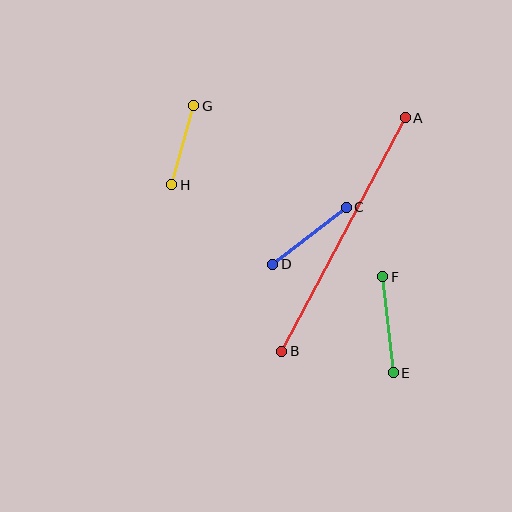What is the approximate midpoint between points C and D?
The midpoint is at approximately (310, 236) pixels.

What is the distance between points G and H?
The distance is approximately 82 pixels.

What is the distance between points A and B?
The distance is approximately 264 pixels.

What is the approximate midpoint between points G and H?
The midpoint is at approximately (183, 145) pixels.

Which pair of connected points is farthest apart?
Points A and B are farthest apart.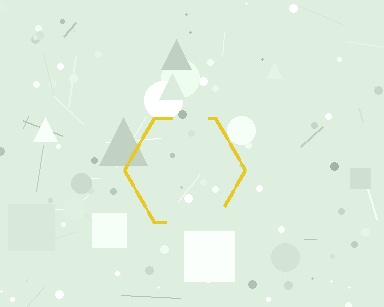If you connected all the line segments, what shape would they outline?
They would outline a hexagon.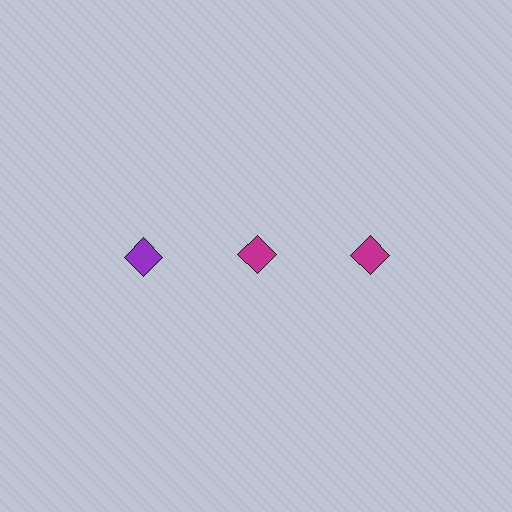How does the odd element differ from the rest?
It has a different color: purple instead of magenta.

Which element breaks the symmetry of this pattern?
The purple diamond in the top row, leftmost column breaks the symmetry. All other shapes are magenta diamonds.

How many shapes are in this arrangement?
There are 3 shapes arranged in a grid pattern.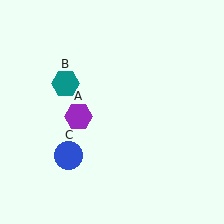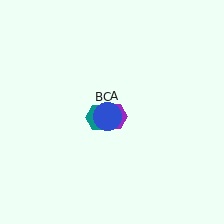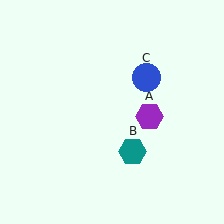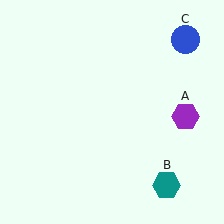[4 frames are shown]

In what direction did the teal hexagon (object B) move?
The teal hexagon (object B) moved down and to the right.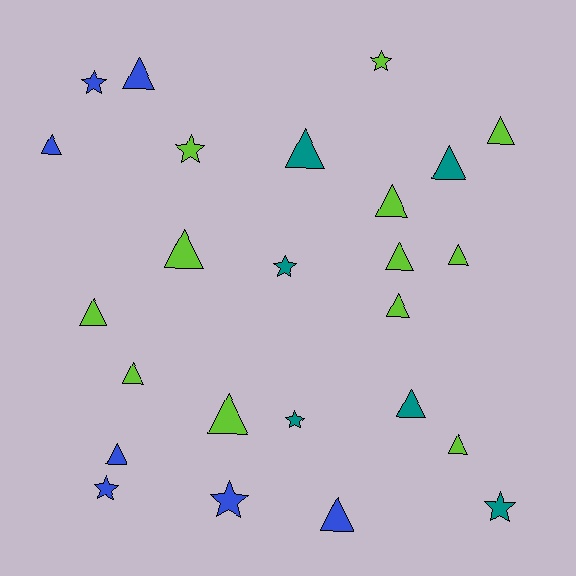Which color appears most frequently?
Lime, with 12 objects.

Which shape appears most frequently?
Triangle, with 17 objects.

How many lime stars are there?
There are 2 lime stars.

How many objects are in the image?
There are 25 objects.